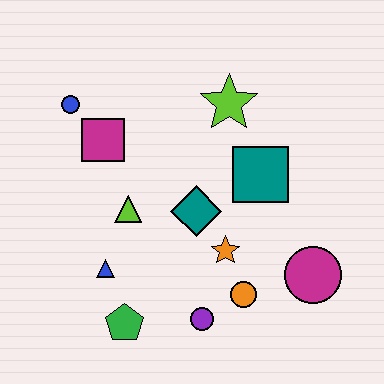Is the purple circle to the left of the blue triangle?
No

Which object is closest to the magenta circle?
The orange circle is closest to the magenta circle.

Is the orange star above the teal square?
No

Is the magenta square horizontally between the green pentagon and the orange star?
No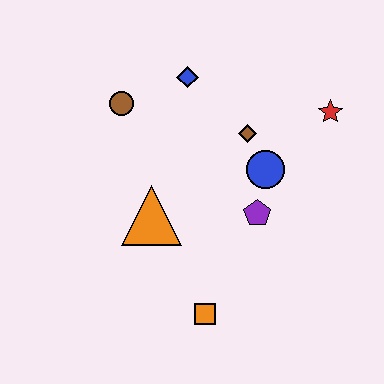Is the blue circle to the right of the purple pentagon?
Yes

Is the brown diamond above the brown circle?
No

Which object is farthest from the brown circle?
The orange square is farthest from the brown circle.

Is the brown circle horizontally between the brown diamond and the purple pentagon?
No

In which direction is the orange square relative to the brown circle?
The orange square is below the brown circle.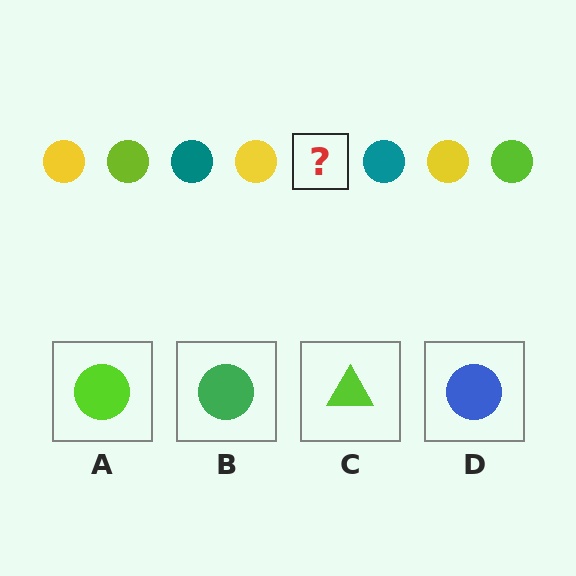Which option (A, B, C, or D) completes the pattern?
A.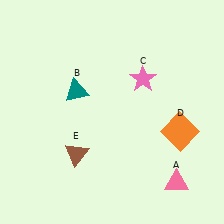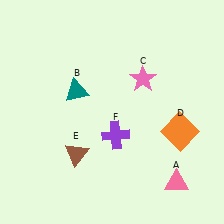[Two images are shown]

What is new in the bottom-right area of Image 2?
A purple cross (F) was added in the bottom-right area of Image 2.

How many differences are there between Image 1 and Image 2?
There is 1 difference between the two images.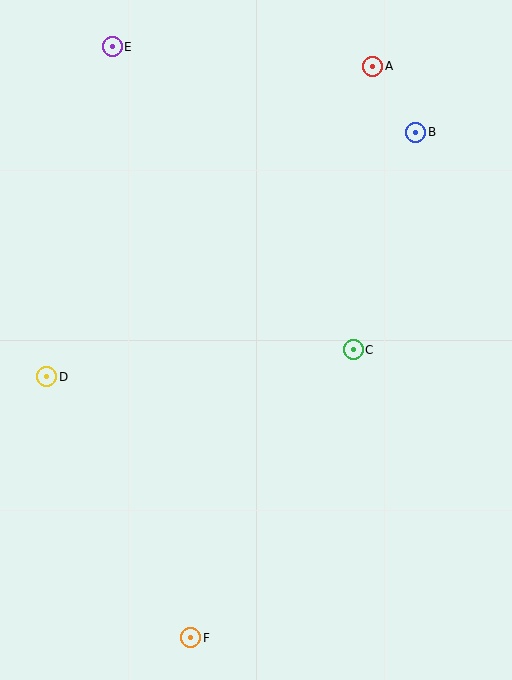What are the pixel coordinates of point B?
Point B is at (416, 132).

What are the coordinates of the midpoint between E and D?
The midpoint between E and D is at (80, 212).